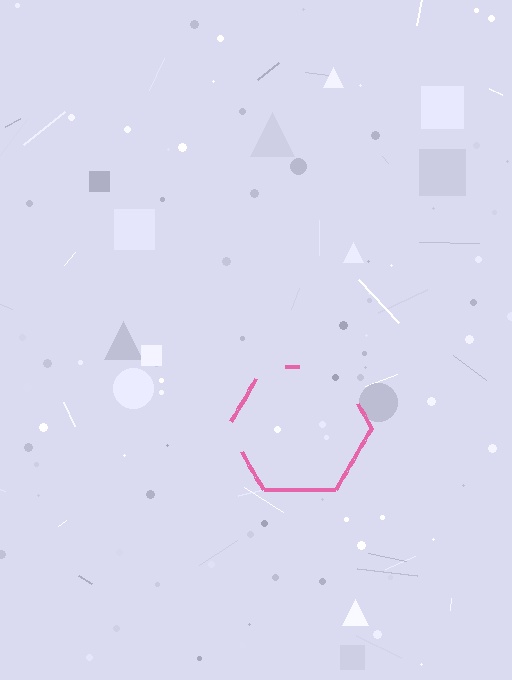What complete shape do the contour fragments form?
The contour fragments form a hexagon.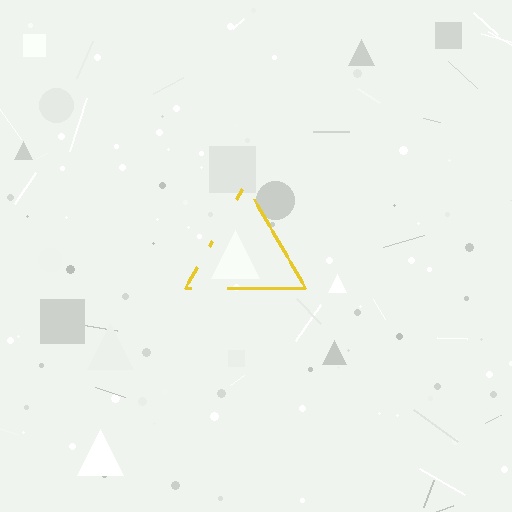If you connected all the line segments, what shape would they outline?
They would outline a triangle.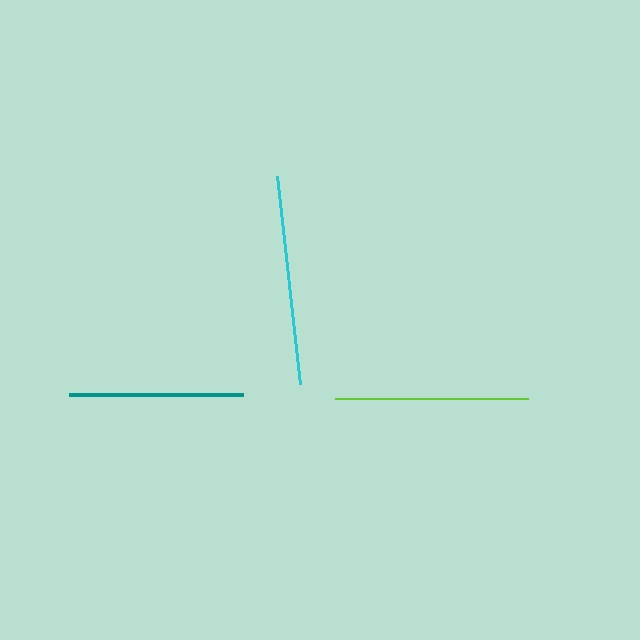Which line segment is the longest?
The cyan line is the longest at approximately 209 pixels.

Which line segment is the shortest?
The teal line is the shortest at approximately 173 pixels.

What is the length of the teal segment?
The teal segment is approximately 173 pixels long.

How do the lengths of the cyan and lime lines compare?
The cyan and lime lines are approximately the same length.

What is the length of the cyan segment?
The cyan segment is approximately 209 pixels long.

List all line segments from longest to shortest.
From longest to shortest: cyan, lime, teal.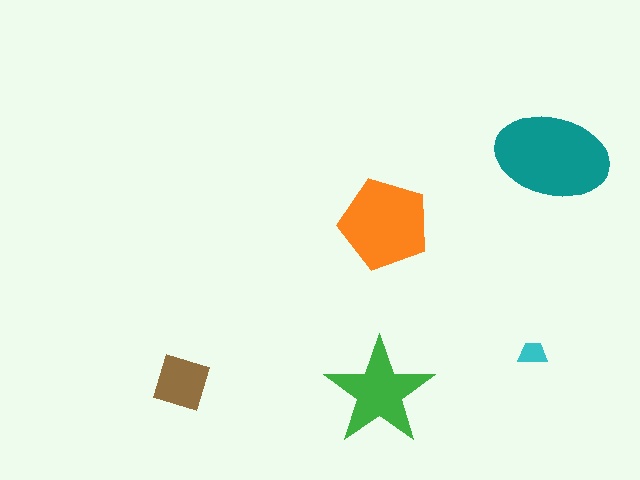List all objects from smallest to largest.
The cyan trapezoid, the brown diamond, the green star, the orange pentagon, the teal ellipse.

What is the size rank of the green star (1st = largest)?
3rd.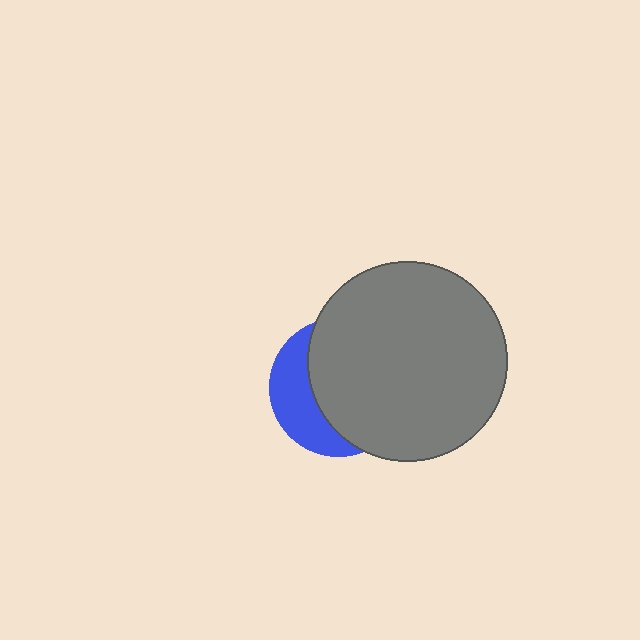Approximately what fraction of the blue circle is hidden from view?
Roughly 66% of the blue circle is hidden behind the gray circle.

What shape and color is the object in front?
The object in front is a gray circle.